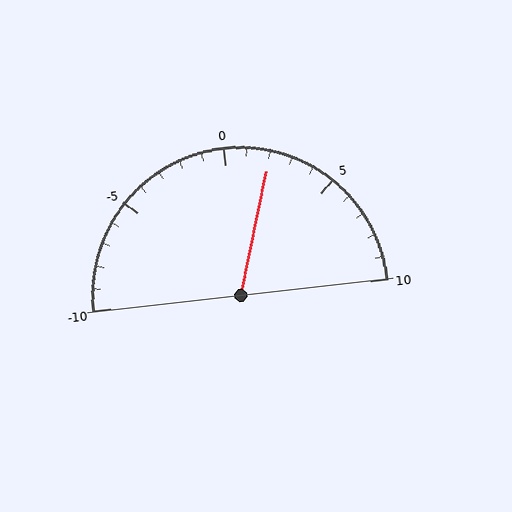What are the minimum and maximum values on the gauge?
The gauge ranges from -10 to 10.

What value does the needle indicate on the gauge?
The needle indicates approximately 2.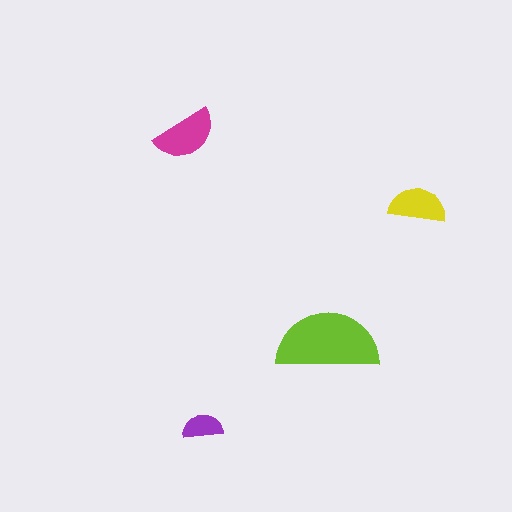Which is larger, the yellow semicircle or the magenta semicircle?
The magenta one.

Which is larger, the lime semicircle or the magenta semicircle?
The lime one.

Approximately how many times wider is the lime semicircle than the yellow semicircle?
About 2 times wider.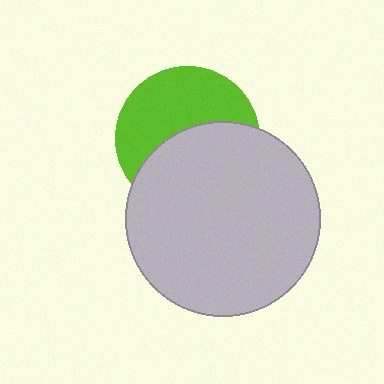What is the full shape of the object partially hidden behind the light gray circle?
The partially hidden object is a lime circle.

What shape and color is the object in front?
The object in front is a light gray circle.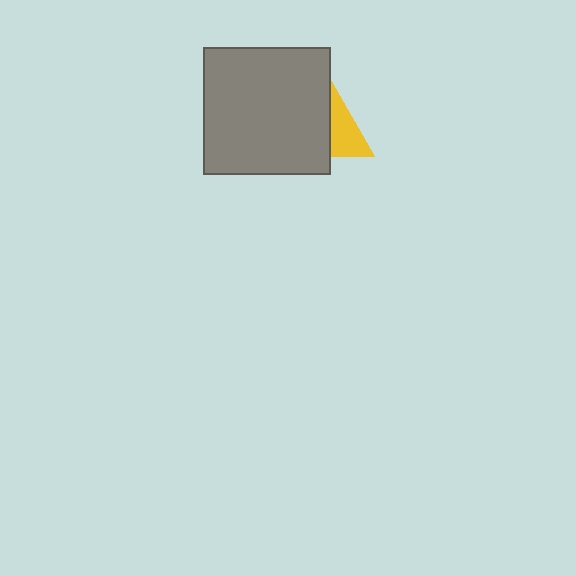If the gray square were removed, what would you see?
You would see the complete yellow triangle.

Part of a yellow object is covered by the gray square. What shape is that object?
It is a triangle.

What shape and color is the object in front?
The object in front is a gray square.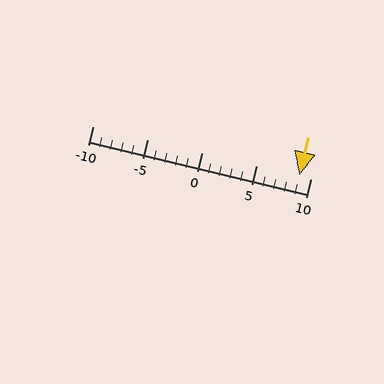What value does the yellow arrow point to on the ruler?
The yellow arrow points to approximately 9.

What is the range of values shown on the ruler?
The ruler shows values from -10 to 10.